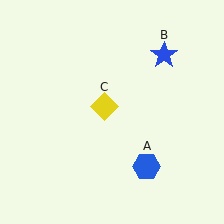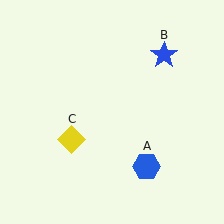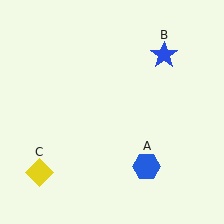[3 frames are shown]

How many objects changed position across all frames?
1 object changed position: yellow diamond (object C).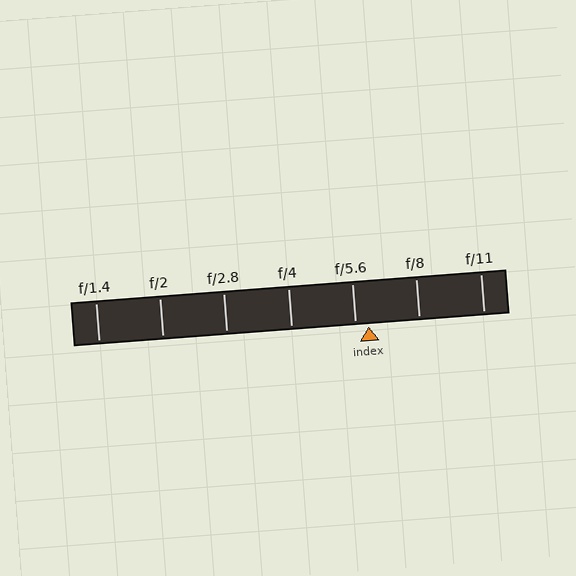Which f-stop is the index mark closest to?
The index mark is closest to f/5.6.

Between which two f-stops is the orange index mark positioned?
The index mark is between f/5.6 and f/8.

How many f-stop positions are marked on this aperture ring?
There are 7 f-stop positions marked.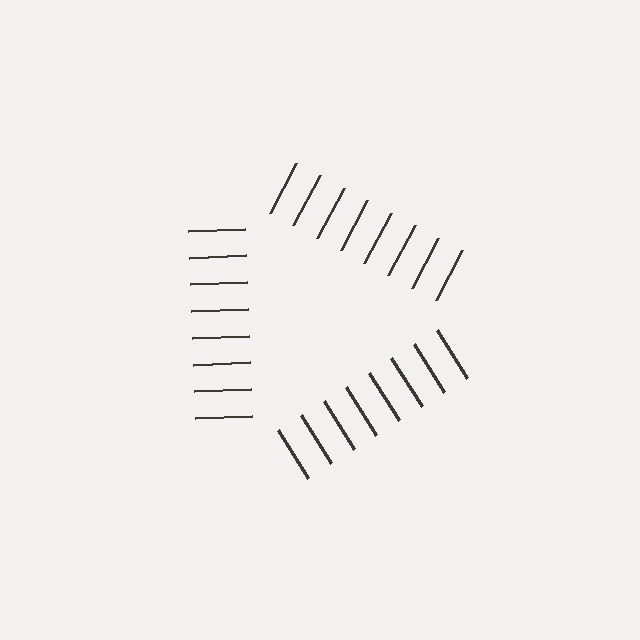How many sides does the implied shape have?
3 sides — the line-ends trace a triangle.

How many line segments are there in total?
24 — 8 along each of the 3 edges.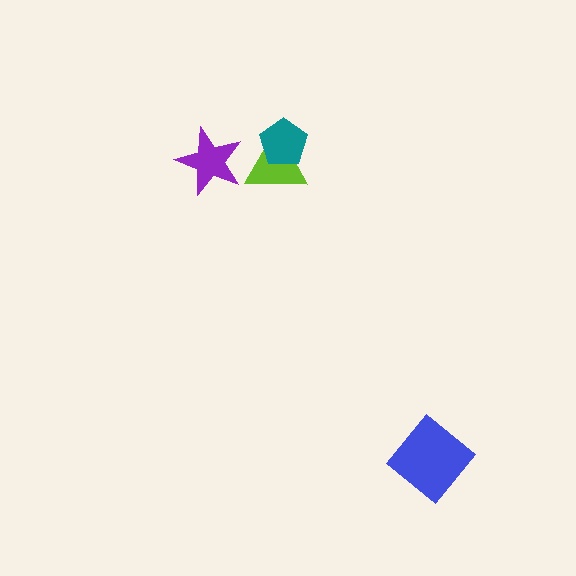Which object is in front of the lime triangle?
The teal pentagon is in front of the lime triangle.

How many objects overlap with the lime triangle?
1 object overlaps with the lime triangle.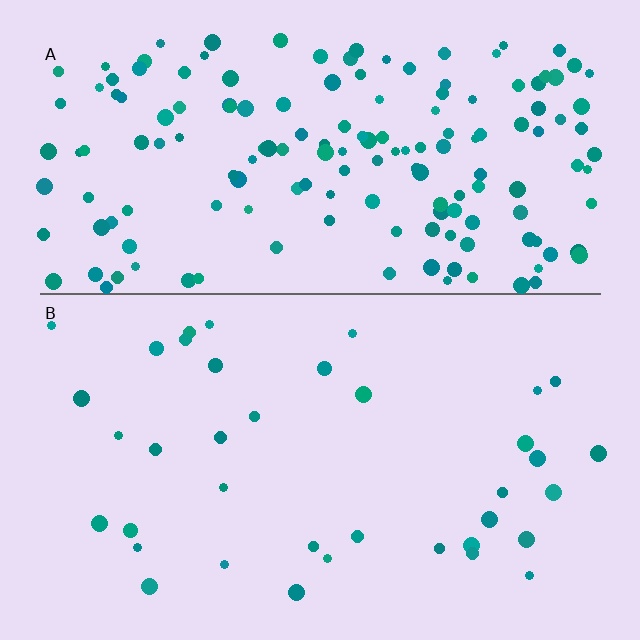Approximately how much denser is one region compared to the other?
Approximately 4.3× — region A over region B.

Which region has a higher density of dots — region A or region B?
A (the top).